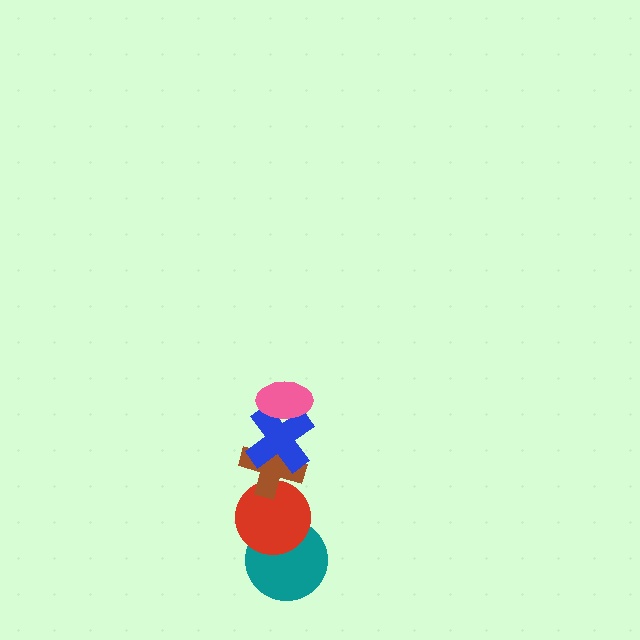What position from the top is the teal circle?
The teal circle is 5th from the top.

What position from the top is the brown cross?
The brown cross is 3rd from the top.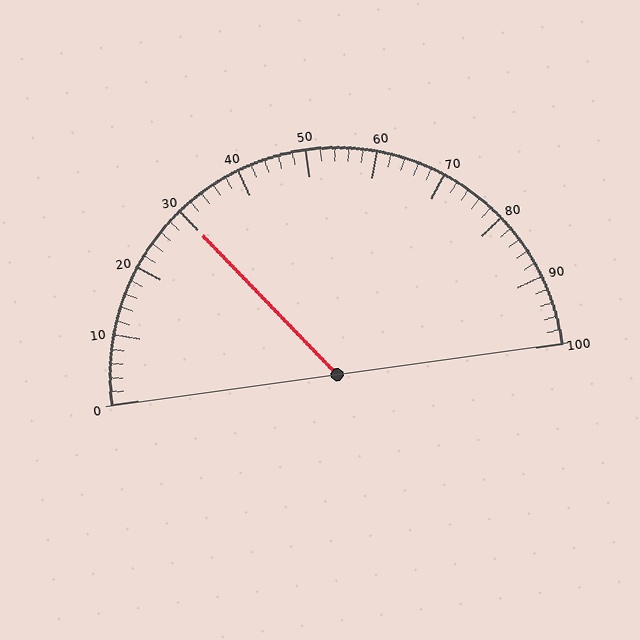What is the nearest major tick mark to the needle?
The nearest major tick mark is 30.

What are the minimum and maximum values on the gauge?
The gauge ranges from 0 to 100.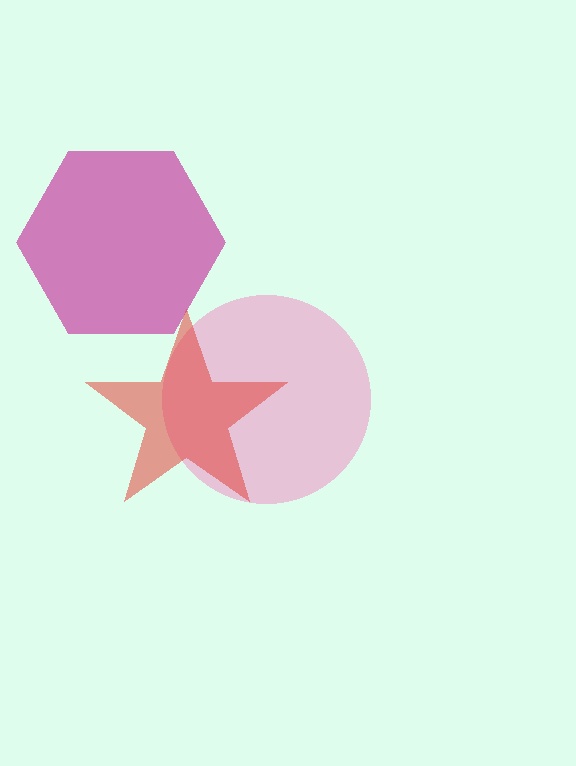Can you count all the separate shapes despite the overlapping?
Yes, there are 3 separate shapes.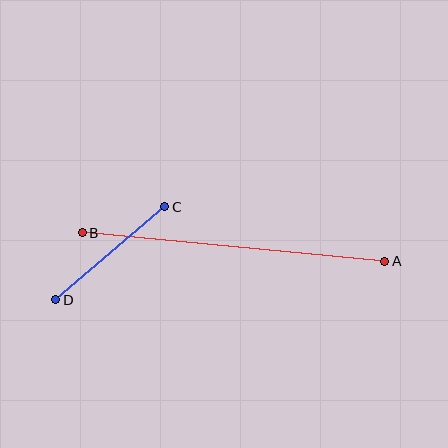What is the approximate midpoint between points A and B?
The midpoint is at approximately (234, 247) pixels.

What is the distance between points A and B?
The distance is approximately 304 pixels.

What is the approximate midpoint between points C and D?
The midpoint is at approximately (110, 253) pixels.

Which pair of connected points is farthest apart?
Points A and B are farthest apart.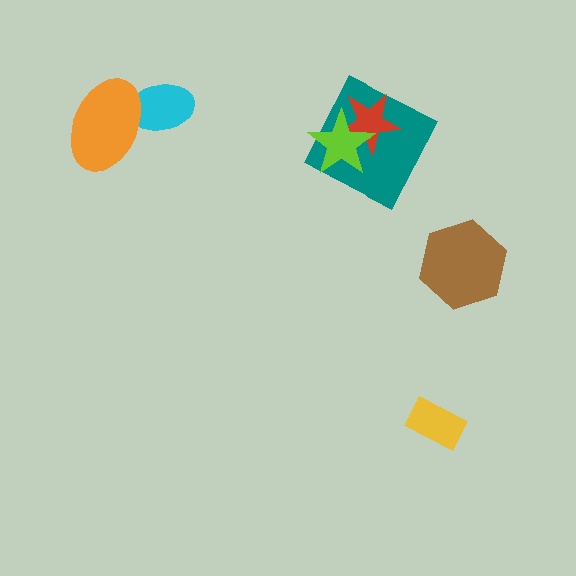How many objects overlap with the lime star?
2 objects overlap with the lime star.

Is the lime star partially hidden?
No, no other shape covers it.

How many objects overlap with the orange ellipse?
1 object overlaps with the orange ellipse.